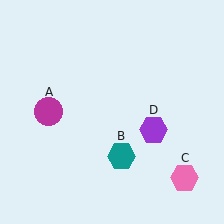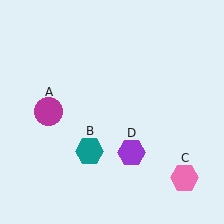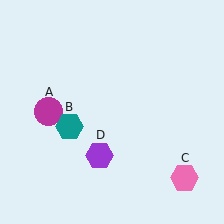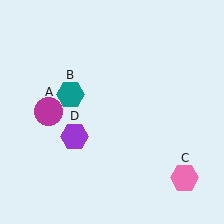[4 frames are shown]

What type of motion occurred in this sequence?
The teal hexagon (object B), purple hexagon (object D) rotated clockwise around the center of the scene.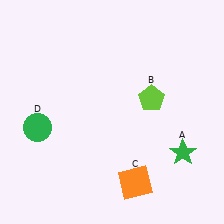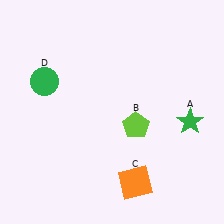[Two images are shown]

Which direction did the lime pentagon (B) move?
The lime pentagon (B) moved down.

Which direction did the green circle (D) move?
The green circle (D) moved up.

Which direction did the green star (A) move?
The green star (A) moved up.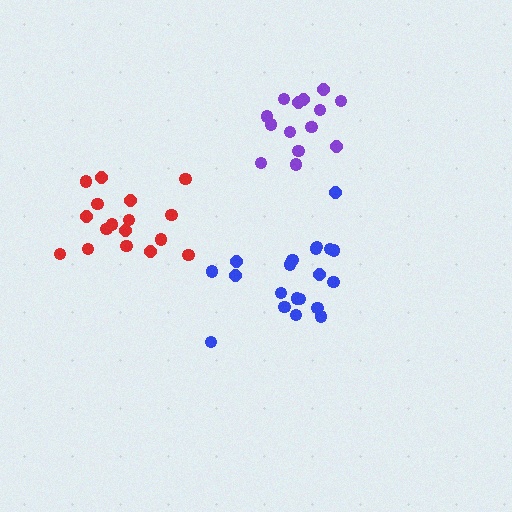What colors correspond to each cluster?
The clusters are colored: purple, red, blue.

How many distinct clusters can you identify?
There are 3 distinct clusters.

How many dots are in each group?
Group 1: 14 dots, Group 2: 17 dots, Group 3: 20 dots (51 total).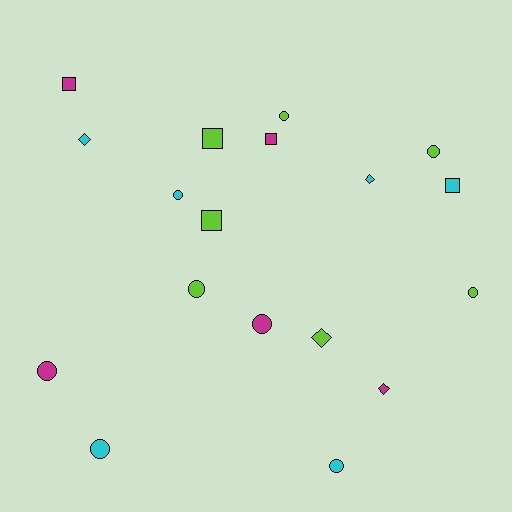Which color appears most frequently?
Lime, with 7 objects.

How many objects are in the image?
There are 18 objects.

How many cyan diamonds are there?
There are 2 cyan diamonds.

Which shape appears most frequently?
Circle, with 9 objects.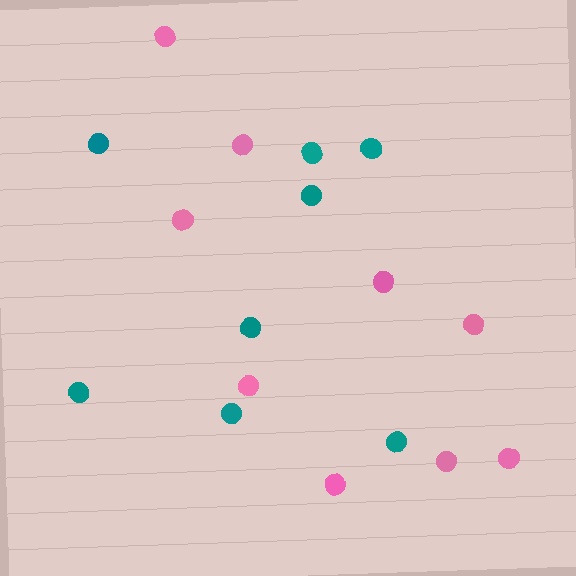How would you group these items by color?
There are 2 groups: one group of pink circles (9) and one group of teal circles (8).